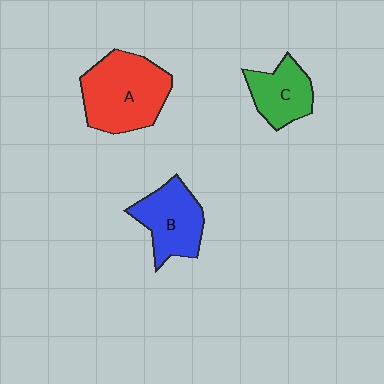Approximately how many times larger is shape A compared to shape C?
Approximately 1.7 times.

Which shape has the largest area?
Shape A (red).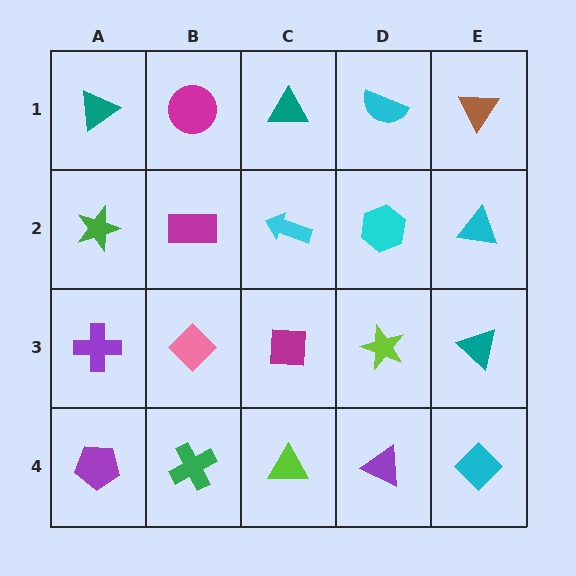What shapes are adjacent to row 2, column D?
A cyan semicircle (row 1, column D), a lime star (row 3, column D), a cyan arrow (row 2, column C), a cyan triangle (row 2, column E).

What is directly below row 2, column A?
A purple cross.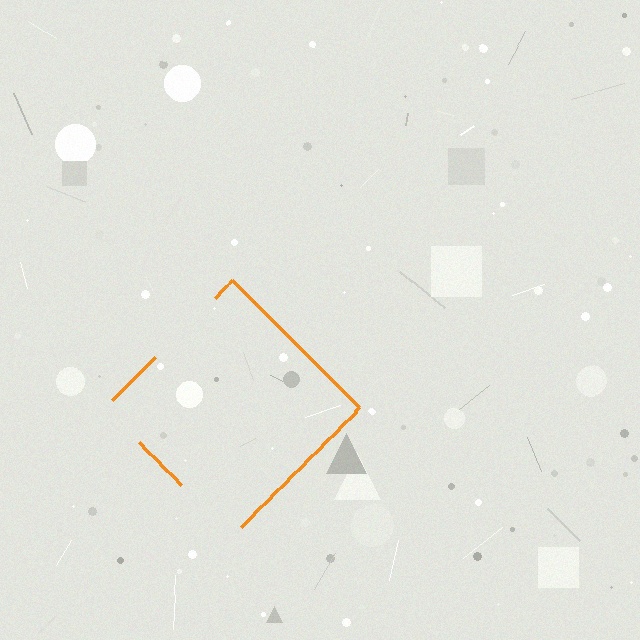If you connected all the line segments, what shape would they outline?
They would outline a diamond.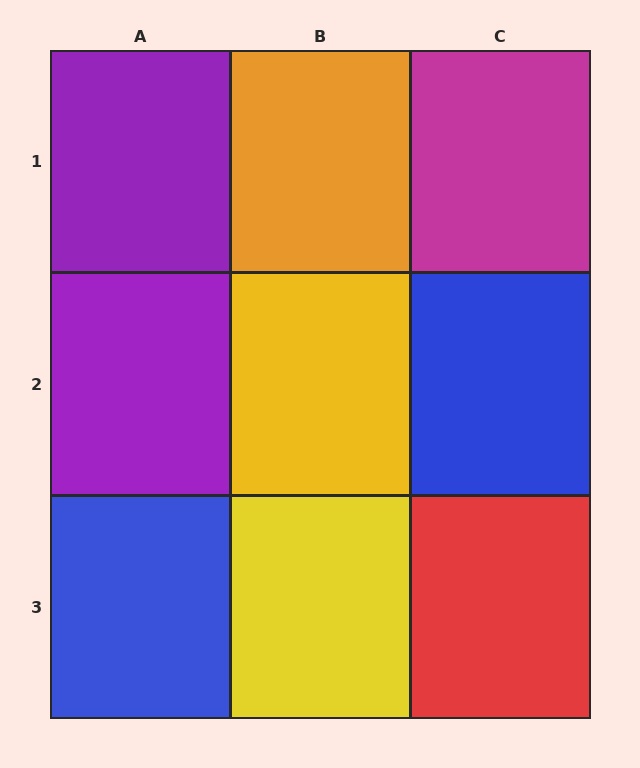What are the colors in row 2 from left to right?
Purple, yellow, blue.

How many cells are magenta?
1 cell is magenta.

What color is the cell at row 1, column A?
Purple.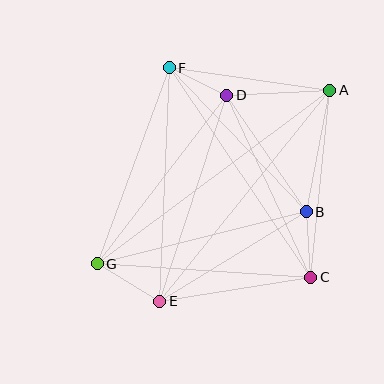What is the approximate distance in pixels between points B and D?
The distance between B and D is approximately 141 pixels.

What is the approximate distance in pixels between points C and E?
The distance between C and E is approximately 153 pixels.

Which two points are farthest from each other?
Points A and G are farthest from each other.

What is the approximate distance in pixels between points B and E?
The distance between B and E is approximately 172 pixels.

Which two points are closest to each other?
Points D and F are closest to each other.